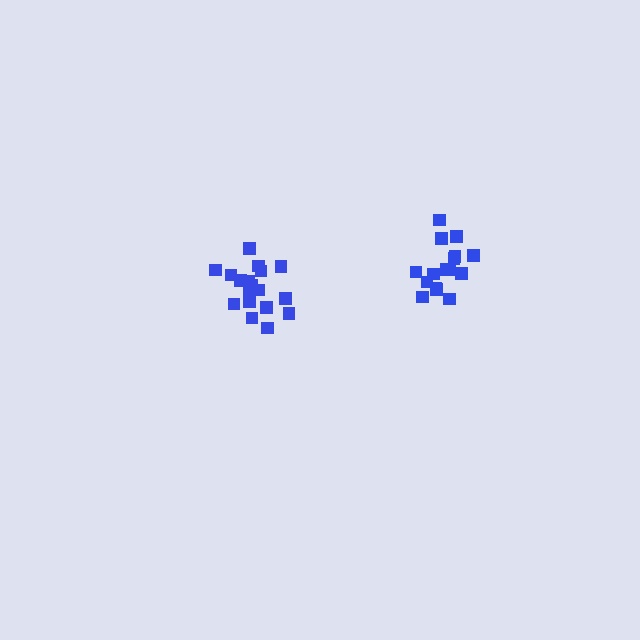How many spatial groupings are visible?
There are 2 spatial groupings.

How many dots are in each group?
Group 1: 18 dots, Group 2: 16 dots (34 total).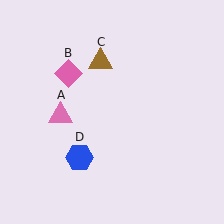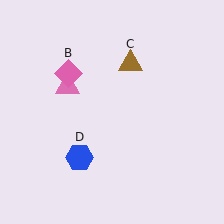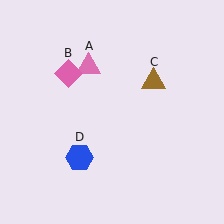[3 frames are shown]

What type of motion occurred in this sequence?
The pink triangle (object A), brown triangle (object C) rotated clockwise around the center of the scene.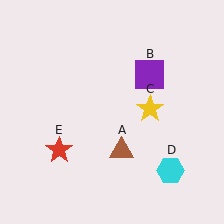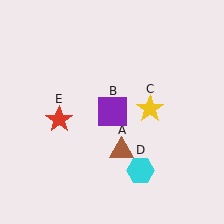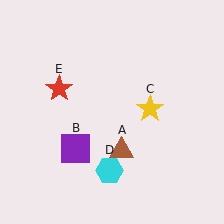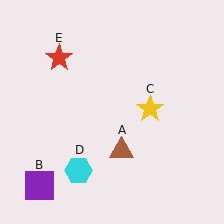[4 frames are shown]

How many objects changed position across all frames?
3 objects changed position: purple square (object B), cyan hexagon (object D), red star (object E).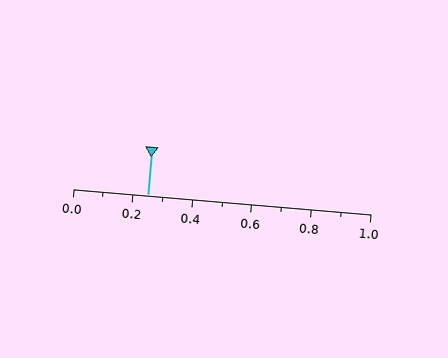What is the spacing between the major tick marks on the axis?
The major ticks are spaced 0.2 apart.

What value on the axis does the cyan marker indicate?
The marker indicates approximately 0.25.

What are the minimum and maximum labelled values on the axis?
The axis runs from 0.0 to 1.0.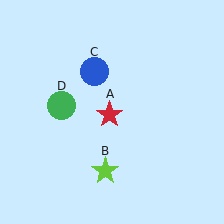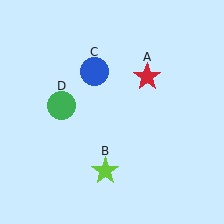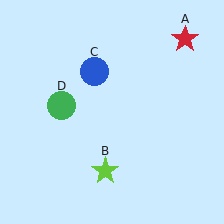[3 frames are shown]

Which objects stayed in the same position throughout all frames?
Lime star (object B) and blue circle (object C) and green circle (object D) remained stationary.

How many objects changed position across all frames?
1 object changed position: red star (object A).